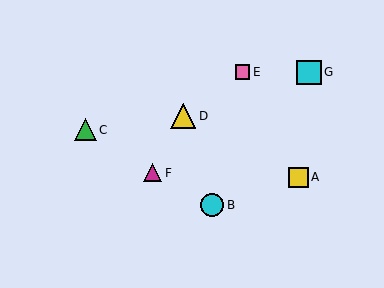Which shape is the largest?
The yellow triangle (labeled D) is the largest.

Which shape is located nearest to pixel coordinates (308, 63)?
The cyan square (labeled G) at (309, 72) is nearest to that location.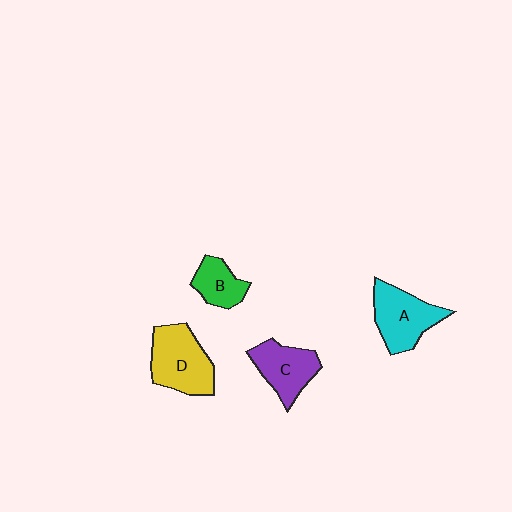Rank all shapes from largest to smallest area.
From largest to smallest: D (yellow), A (cyan), C (purple), B (green).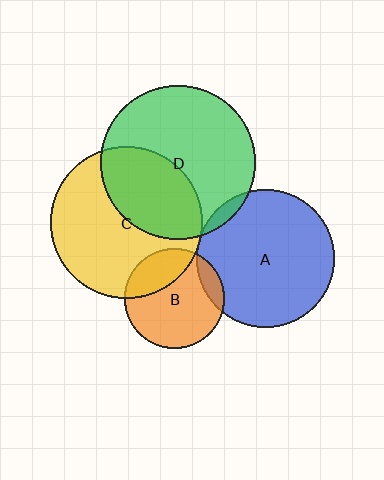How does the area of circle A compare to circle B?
Approximately 1.9 times.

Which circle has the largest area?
Circle D (green).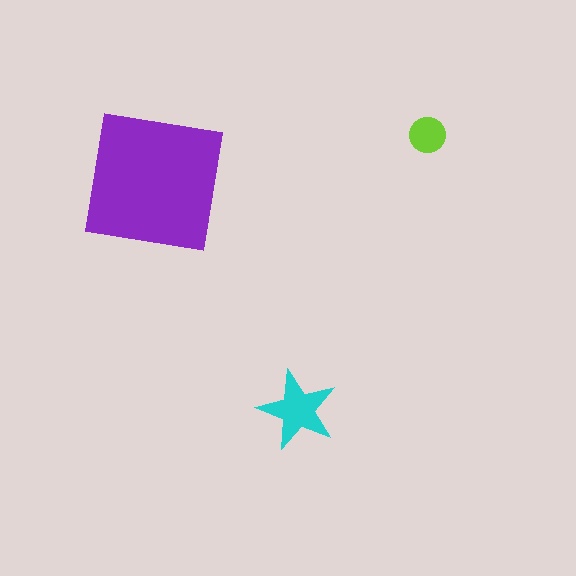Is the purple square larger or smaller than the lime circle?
Larger.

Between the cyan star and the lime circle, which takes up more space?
The cyan star.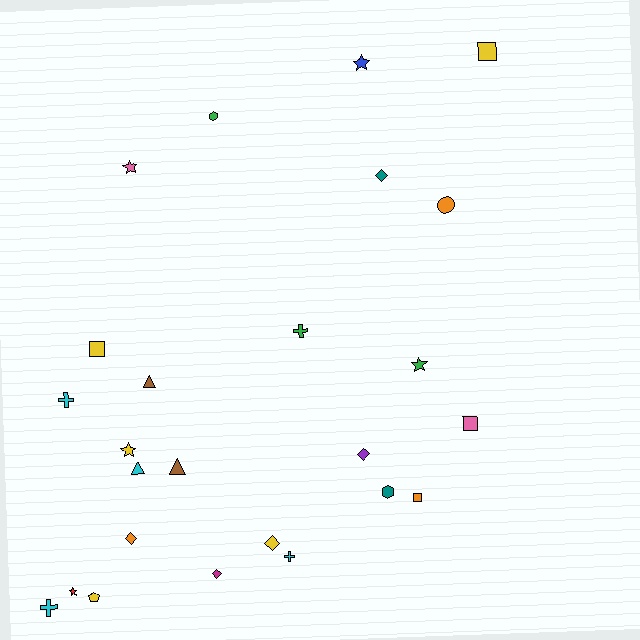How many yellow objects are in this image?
There are 5 yellow objects.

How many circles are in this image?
There is 1 circle.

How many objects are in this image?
There are 25 objects.